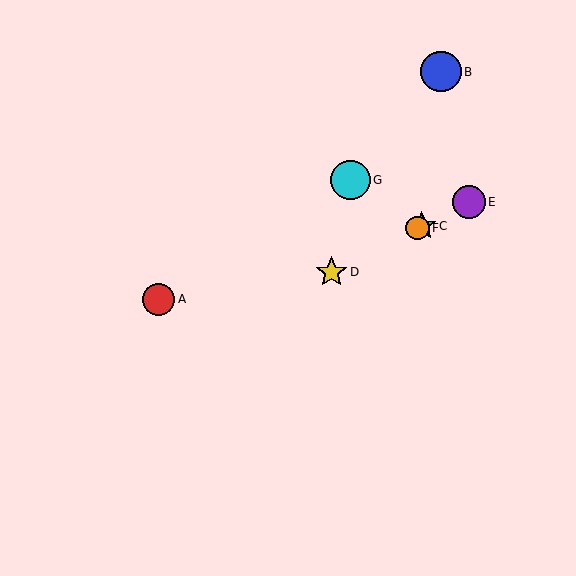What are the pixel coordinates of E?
Object E is at (469, 202).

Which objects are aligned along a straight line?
Objects C, D, E, F are aligned along a straight line.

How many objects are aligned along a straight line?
4 objects (C, D, E, F) are aligned along a straight line.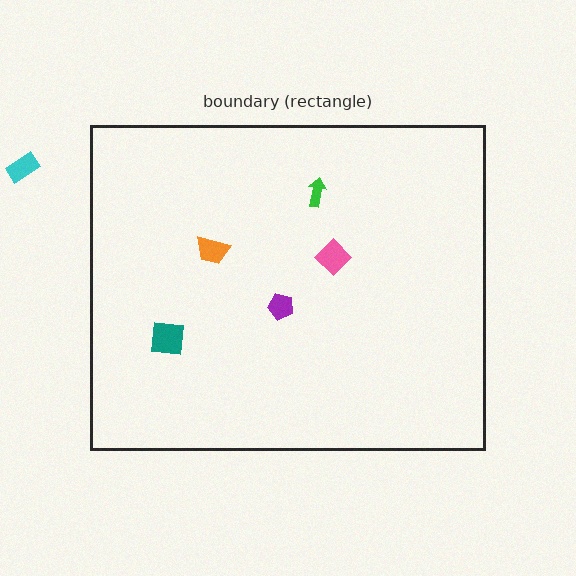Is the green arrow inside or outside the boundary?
Inside.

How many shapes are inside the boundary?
5 inside, 1 outside.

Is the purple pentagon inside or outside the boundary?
Inside.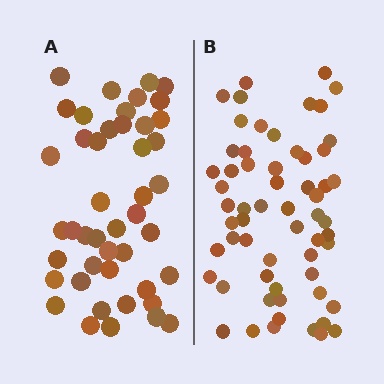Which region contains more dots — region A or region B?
Region B (the right region) has more dots.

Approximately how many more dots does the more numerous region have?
Region B has approximately 15 more dots than region A.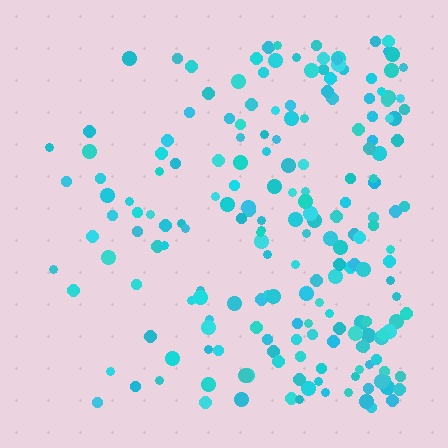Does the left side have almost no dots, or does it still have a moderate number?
Still a moderate number, just noticeably fewer than the right.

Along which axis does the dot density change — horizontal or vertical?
Horizontal.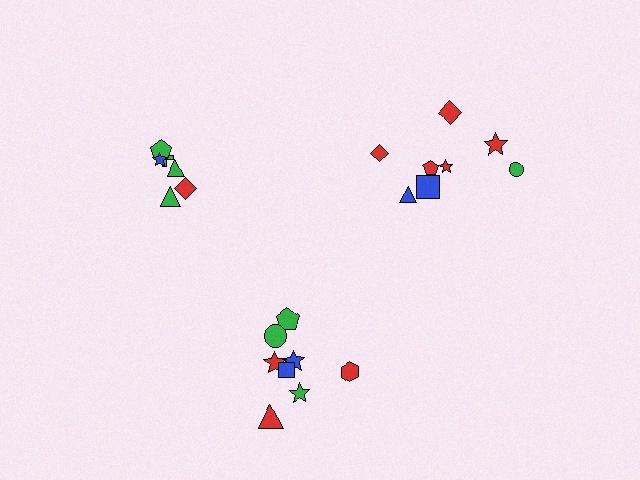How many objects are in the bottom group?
There are 8 objects.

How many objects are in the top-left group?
There are 6 objects.